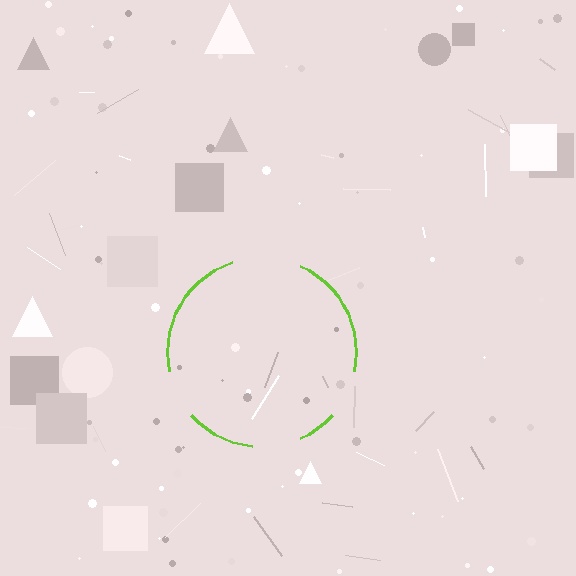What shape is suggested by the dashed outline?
The dashed outline suggests a circle.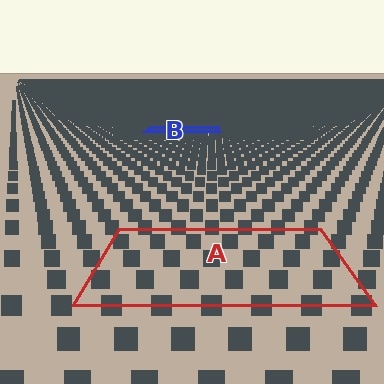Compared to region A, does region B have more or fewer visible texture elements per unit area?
Region B has more texture elements per unit area — they are packed more densely because it is farther away.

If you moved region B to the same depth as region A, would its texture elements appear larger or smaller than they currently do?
They would appear larger. At a closer depth, the same texture elements are projected at a bigger on-screen size.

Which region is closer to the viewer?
Region A is closer. The texture elements there are larger and more spread out.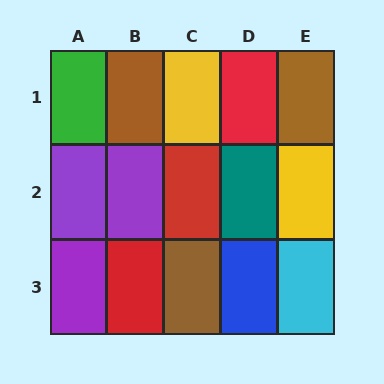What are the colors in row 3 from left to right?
Purple, red, brown, blue, cyan.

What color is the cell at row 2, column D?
Teal.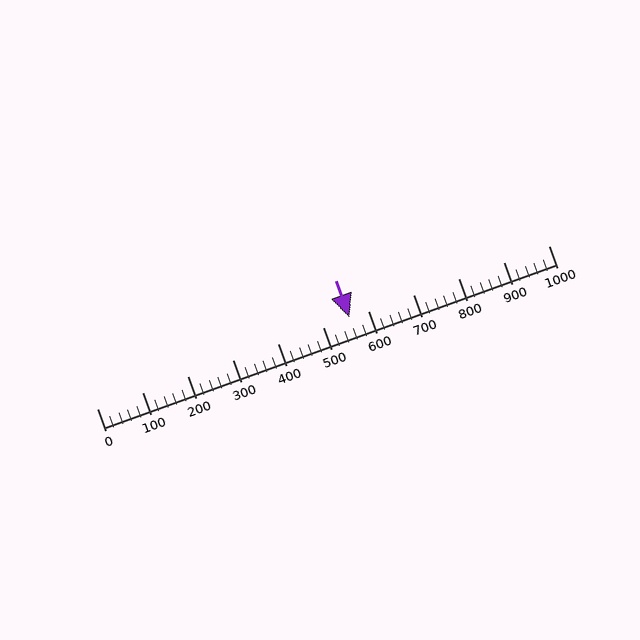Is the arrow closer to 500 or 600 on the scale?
The arrow is closer to 600.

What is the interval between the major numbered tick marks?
The major tick marks are spaced 100 units apart.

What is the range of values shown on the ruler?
The ruler shows values from 0 to 1000.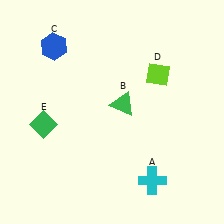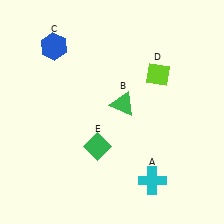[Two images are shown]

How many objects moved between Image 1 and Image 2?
1 object moved between the two images.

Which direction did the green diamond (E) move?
The green diamond (E) moved right.